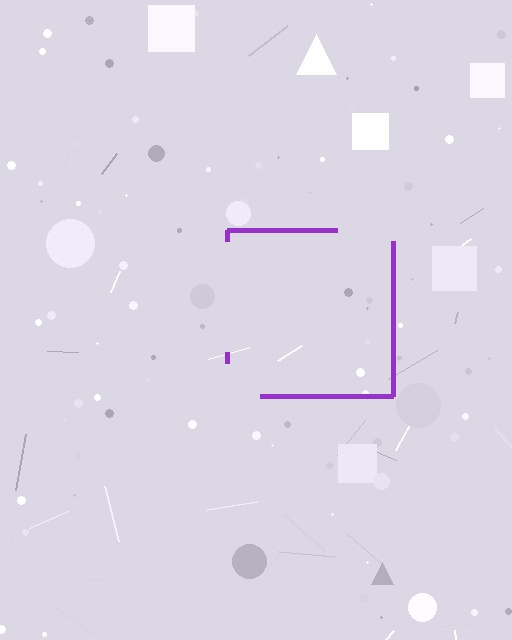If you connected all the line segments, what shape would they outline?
They would outline a square.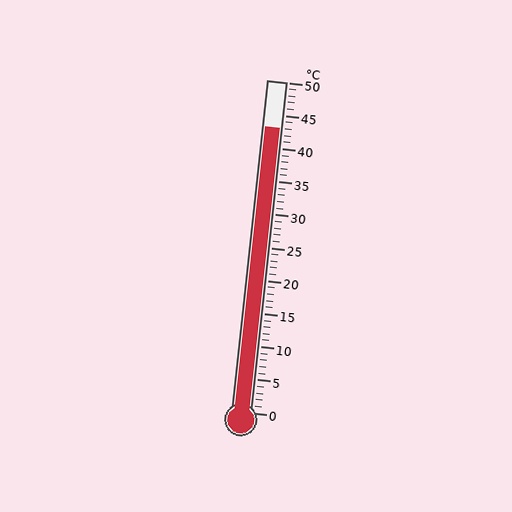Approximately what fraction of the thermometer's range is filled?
The thermometer is filled to approximately 85% of its range.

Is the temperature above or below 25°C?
The temperature is above 25°C.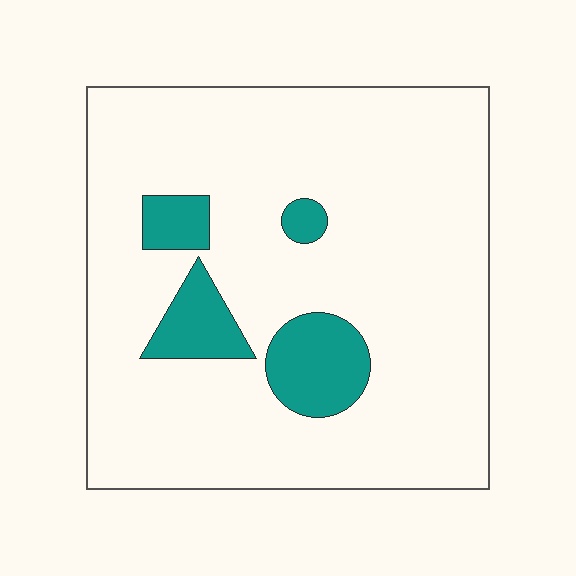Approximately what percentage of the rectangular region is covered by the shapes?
Approximately 10%.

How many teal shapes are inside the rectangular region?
4.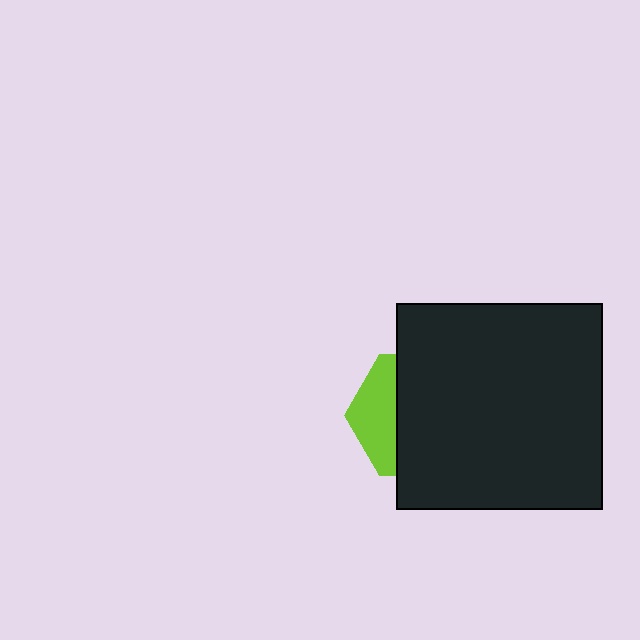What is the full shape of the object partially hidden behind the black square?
The partially hidden object is a lime hexagon.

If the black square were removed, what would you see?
You would see the complete lime hexagon.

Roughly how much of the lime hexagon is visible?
A small part of it is visible (roughly 32%).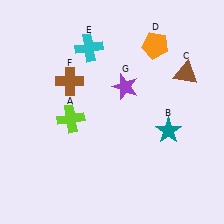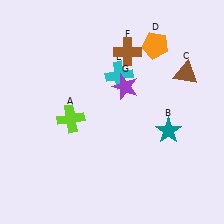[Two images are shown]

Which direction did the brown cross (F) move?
The brown cross (F) moved right.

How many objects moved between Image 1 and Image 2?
2 objects moved between the two images.